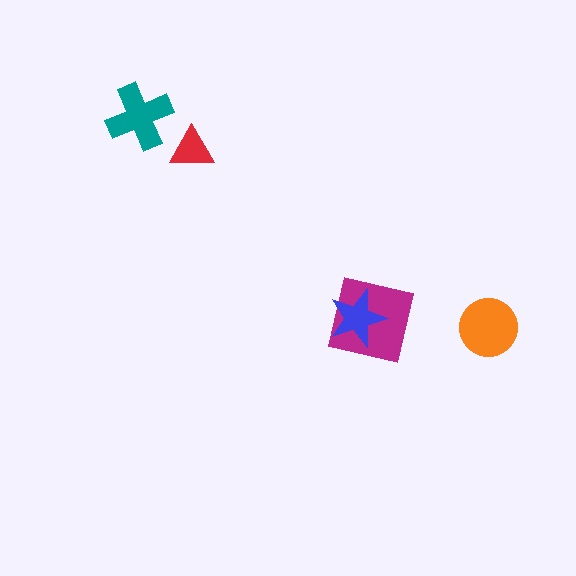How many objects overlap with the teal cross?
0 objects overlap with the teal cross.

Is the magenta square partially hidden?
Yes, it is partially covered by another shape.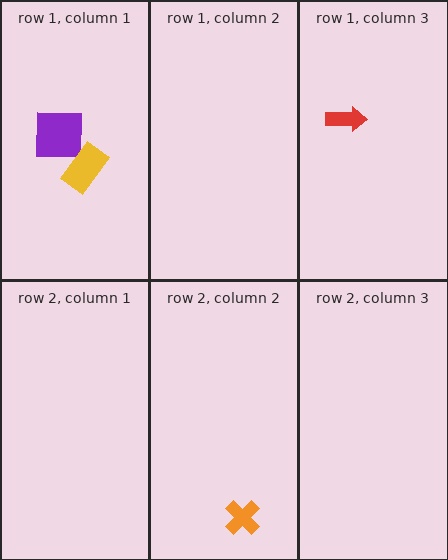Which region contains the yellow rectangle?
The row 1, column 1 region.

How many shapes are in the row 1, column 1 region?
2.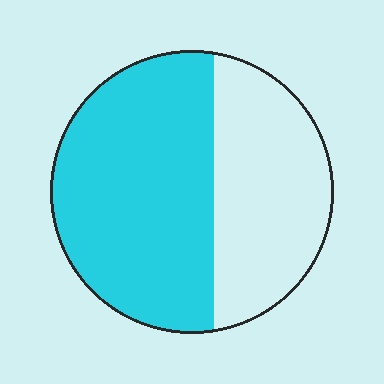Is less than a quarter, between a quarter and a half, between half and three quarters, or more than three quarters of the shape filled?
Between half and three quarters.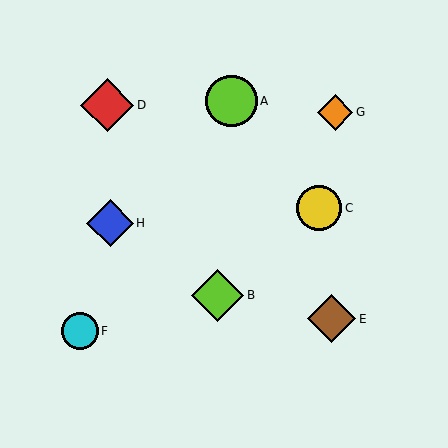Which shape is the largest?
The red diamond (labeled D) is the largest.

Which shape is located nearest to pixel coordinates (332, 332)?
The brown diamond (labeled E) at (332, 319) is nearest to that location.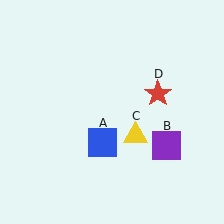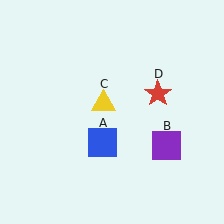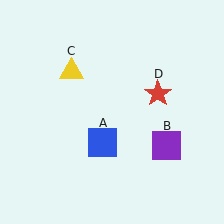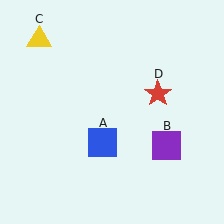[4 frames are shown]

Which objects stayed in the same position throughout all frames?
Blue square (object A) and purple square (object B) and red star (object D) remained stationary.